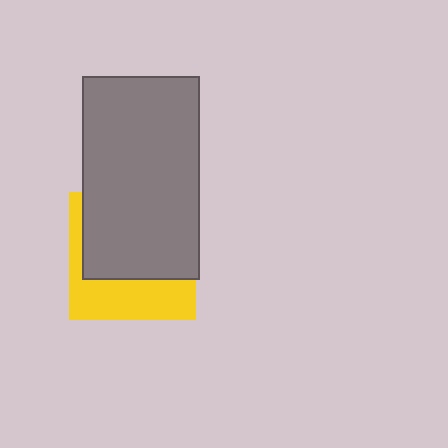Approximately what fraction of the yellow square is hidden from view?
Roughly 62% of the yellow square is hidden behind the gray rectangle.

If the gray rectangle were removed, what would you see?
You would see the complete yellow square.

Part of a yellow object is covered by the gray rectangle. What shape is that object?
It is a square.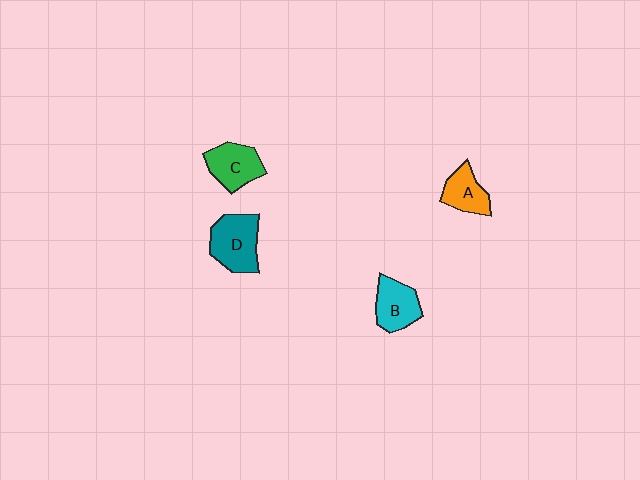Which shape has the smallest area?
Shape A (orange).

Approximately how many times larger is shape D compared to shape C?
Approximately 1.2 times.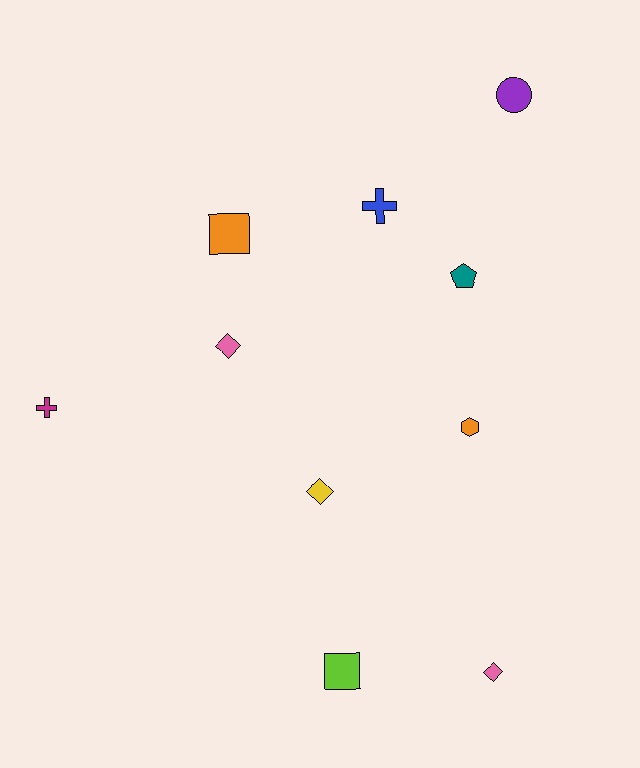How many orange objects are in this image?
There are 2 orange objects.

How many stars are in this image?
There are no stars.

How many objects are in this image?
There are 10 objects.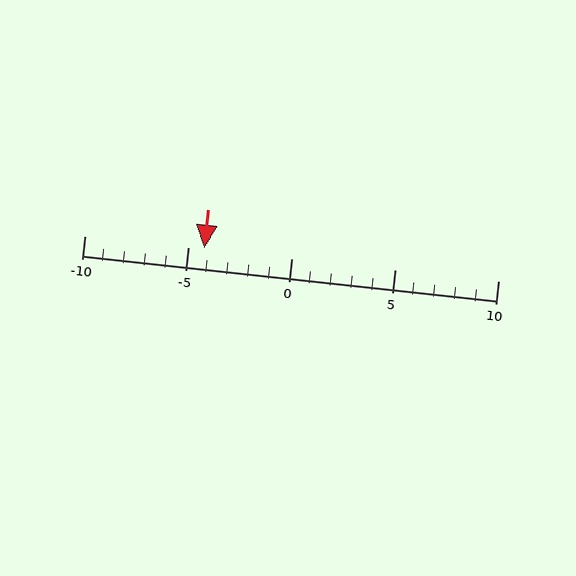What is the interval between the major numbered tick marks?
The major tick marks are spaced 5 units apart.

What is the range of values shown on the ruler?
The ruler shows values from -10 to 10.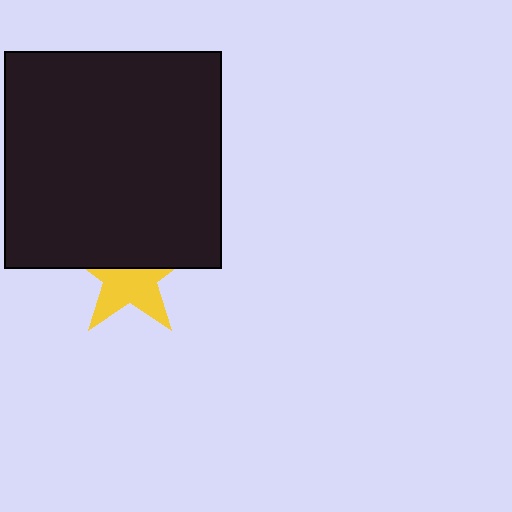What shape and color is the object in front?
The object in front is a black square.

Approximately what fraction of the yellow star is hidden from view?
Roughly 48% of the yellow star is hidden behind the black square.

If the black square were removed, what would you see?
You would see the complete yellow star.